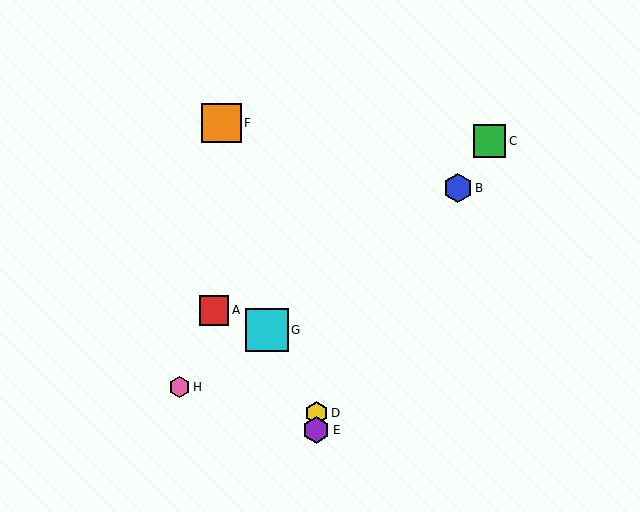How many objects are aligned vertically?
2 objects (D, E) are aligned vertically.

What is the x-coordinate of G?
Object G is at x≈267.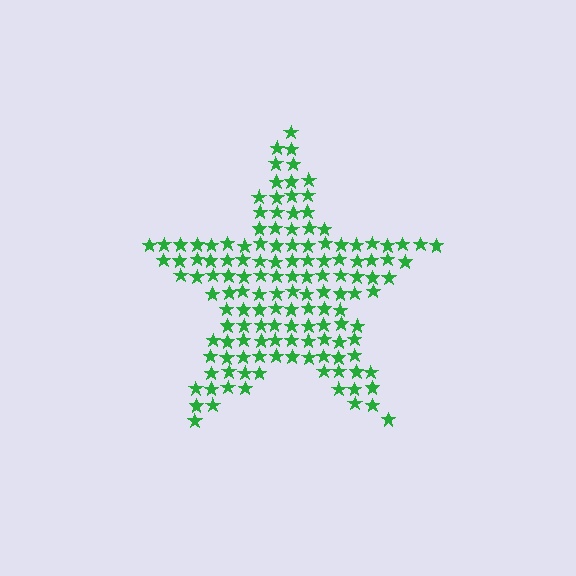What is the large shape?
The large shape is a star.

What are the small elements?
The small elements are stars.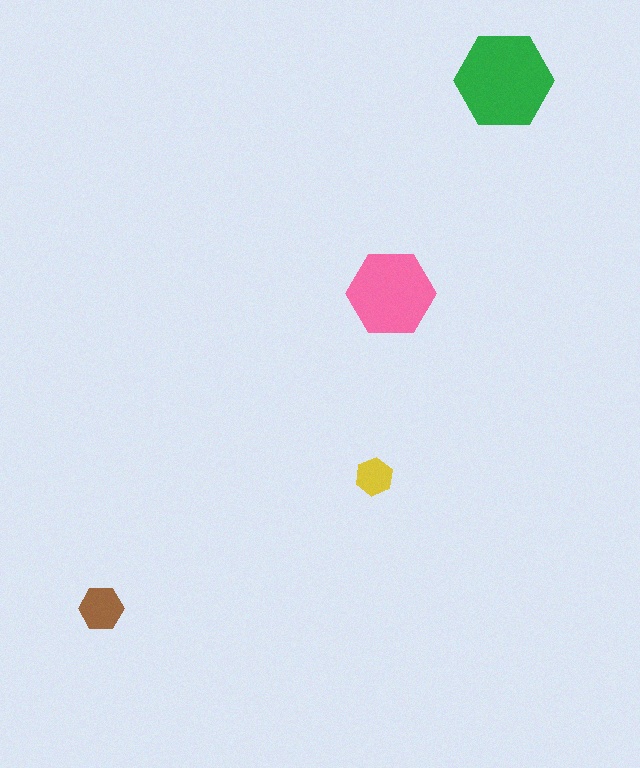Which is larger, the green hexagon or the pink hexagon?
The green one.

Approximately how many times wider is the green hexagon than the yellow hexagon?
About 2.5 times wider.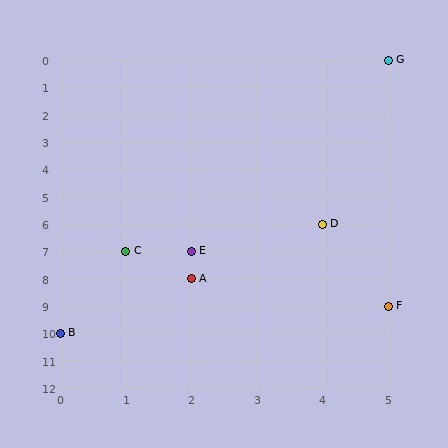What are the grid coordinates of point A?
Point A is at grid coordinates (2, 8).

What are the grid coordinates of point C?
Point C is at grid coordinates (1, 7).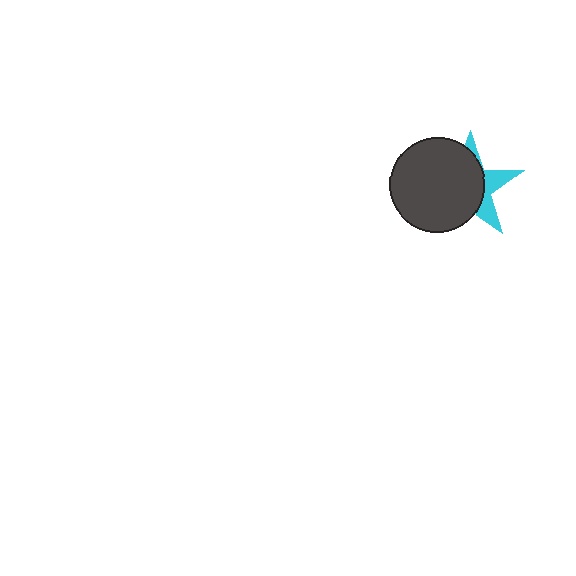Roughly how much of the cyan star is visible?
A small part of it is visible (roughly 32%).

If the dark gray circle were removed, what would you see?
You would see the complete cyan star.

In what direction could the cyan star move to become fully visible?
The cyan star could move right. That would shift it out from behind the dark gray circle entirely.